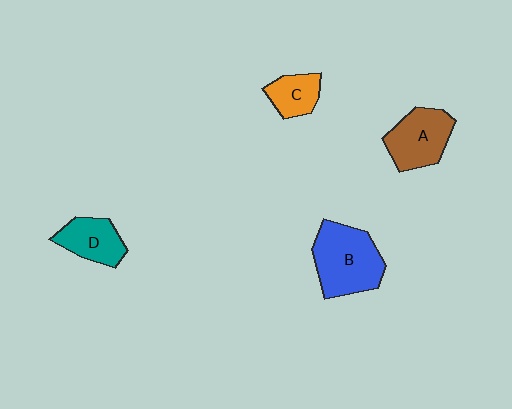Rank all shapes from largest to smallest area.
From largest to smallest: B (blue), A (brown), D (teal), C (orange).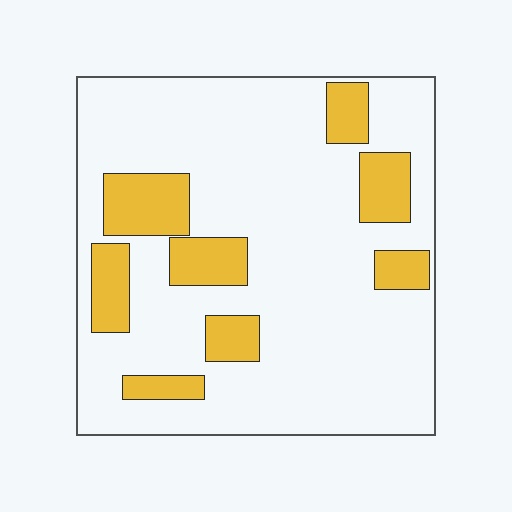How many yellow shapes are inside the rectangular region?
8.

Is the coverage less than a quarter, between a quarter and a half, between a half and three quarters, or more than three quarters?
Less than a quarter.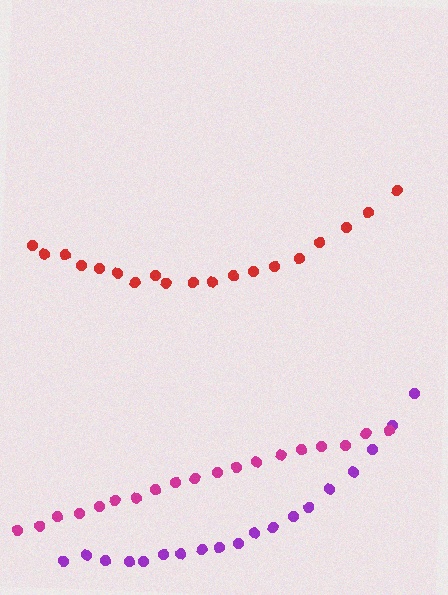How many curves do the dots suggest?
There are 3 distinct paths.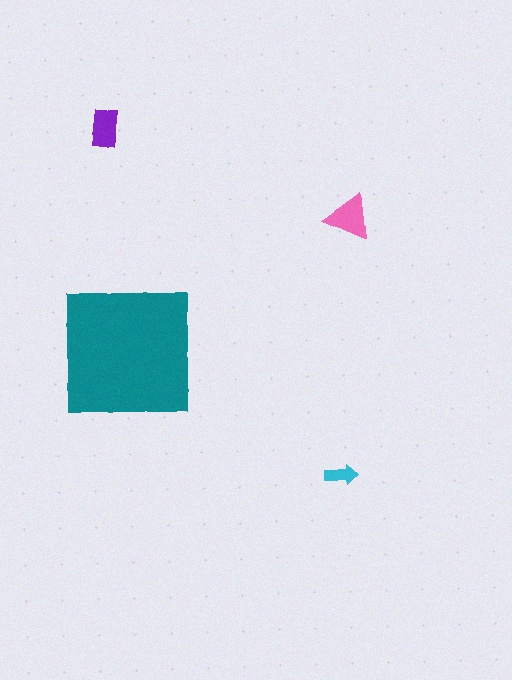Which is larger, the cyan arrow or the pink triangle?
The pink triangle.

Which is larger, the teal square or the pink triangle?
The teal square.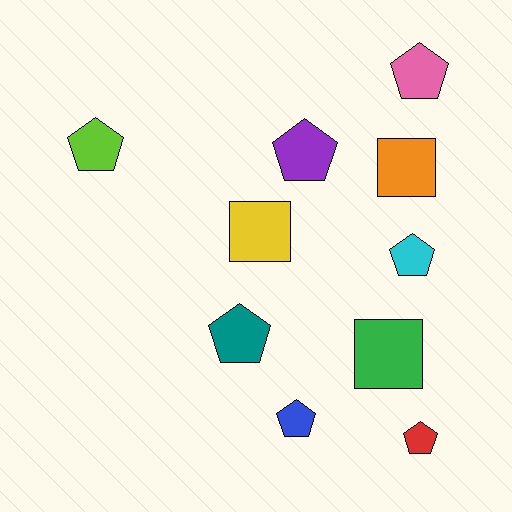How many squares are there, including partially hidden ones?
There are 3 squares.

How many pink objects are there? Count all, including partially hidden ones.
There is 1 pink object.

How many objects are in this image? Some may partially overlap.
There are 10 objects.